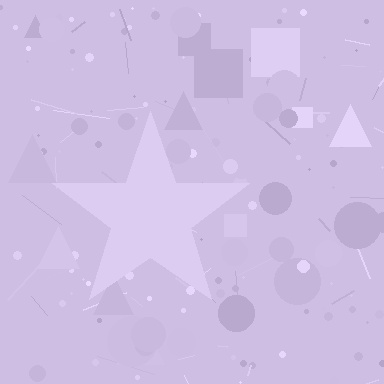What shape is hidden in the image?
A star is hidden in the image.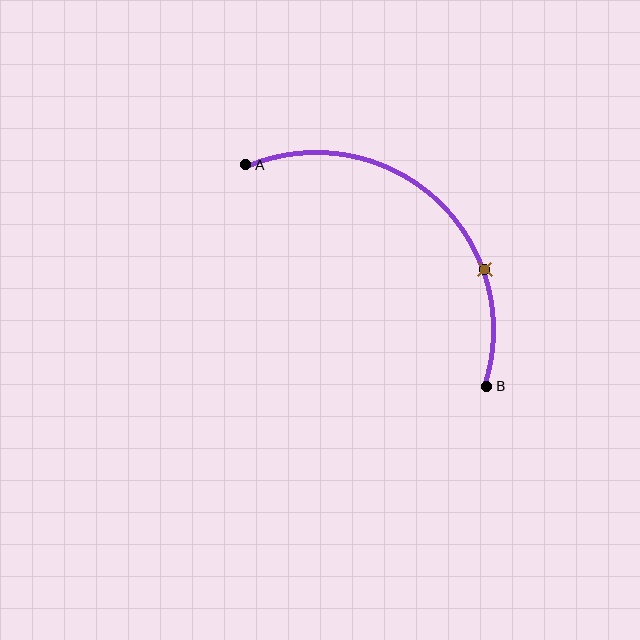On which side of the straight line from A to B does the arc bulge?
The arc bulges above and to the right of the straight line connecting A and B.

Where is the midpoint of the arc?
The arc midpoint is the point on the curve farthest from the straight line joining A and B. It sits above and to the right of that line.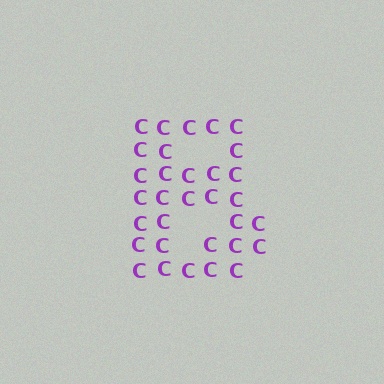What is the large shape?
The large shape is the letter B.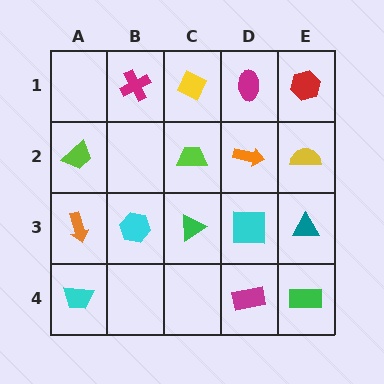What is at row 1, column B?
A magenta cross.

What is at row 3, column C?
A green triangle.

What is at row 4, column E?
A green rectangle.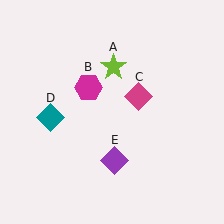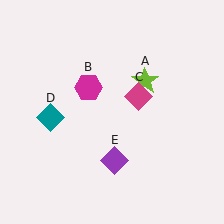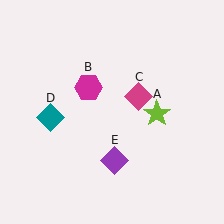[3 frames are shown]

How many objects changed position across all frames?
1 object changed position: lime star (object A).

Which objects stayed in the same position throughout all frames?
Magenta hexagon (object B) and magenta diamond (object C) and teal diamond (object D) and purple diamond (object E) remained stationary.